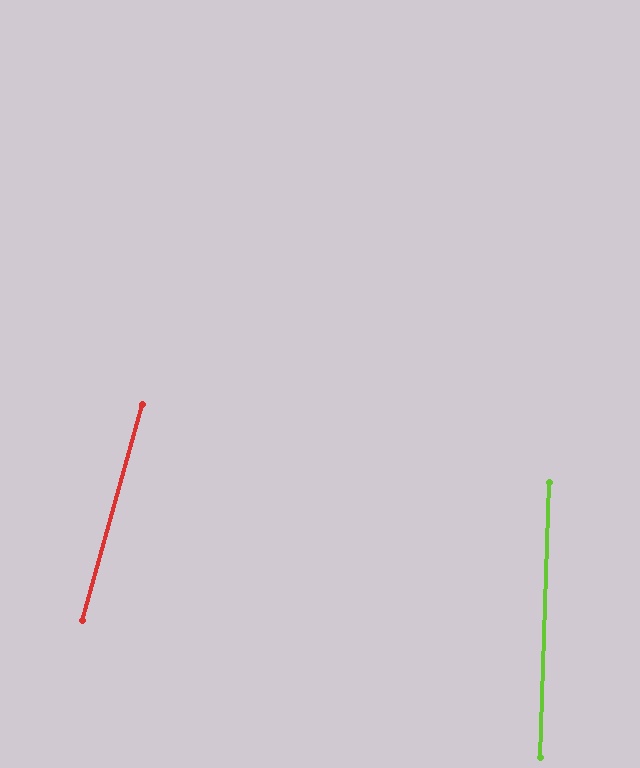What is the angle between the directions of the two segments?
Approximately 14 degrees.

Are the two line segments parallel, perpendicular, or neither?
Neither parallel nor perpendicular — they differ by about 14°.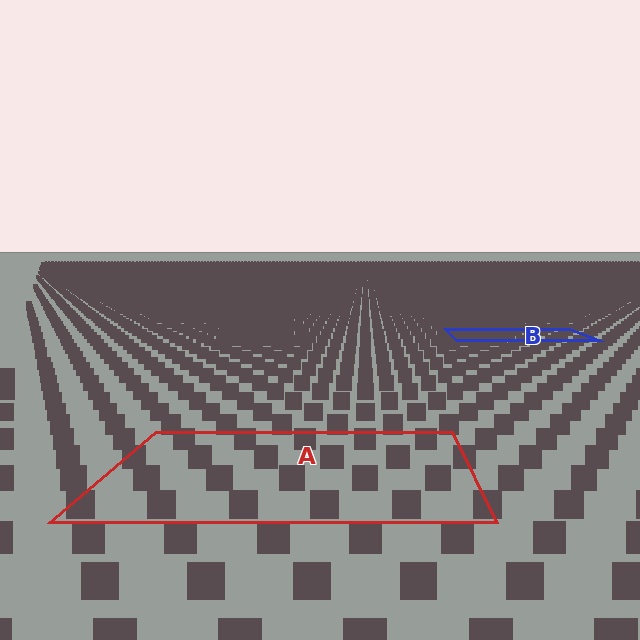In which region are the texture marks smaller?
The texture marks are smaller in region B, because it is farther away.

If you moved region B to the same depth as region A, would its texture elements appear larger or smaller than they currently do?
They would appear larger. At a closer depth, the same texture elements are projected at a bigger on-screen size.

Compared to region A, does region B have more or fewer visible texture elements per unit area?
Region B has more texture elements per unit area — they are packed more densely because it is farther away.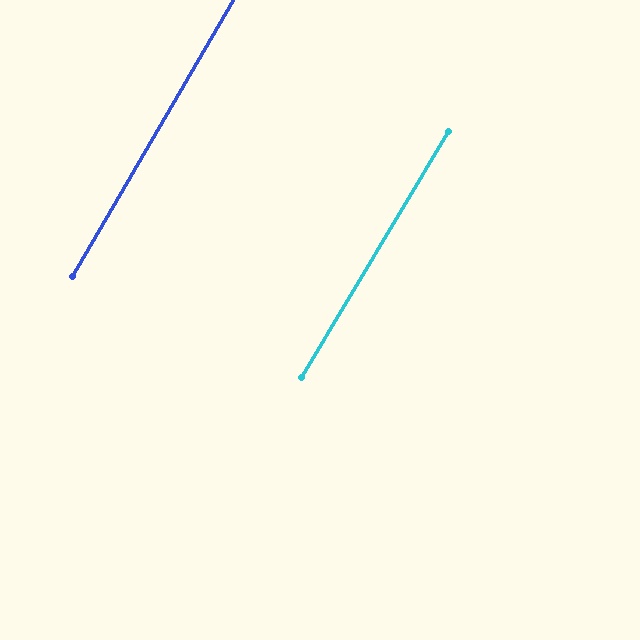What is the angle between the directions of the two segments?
Approximately 1 degree.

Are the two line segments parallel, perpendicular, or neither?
Parallel — their directions differ by only 0.9°.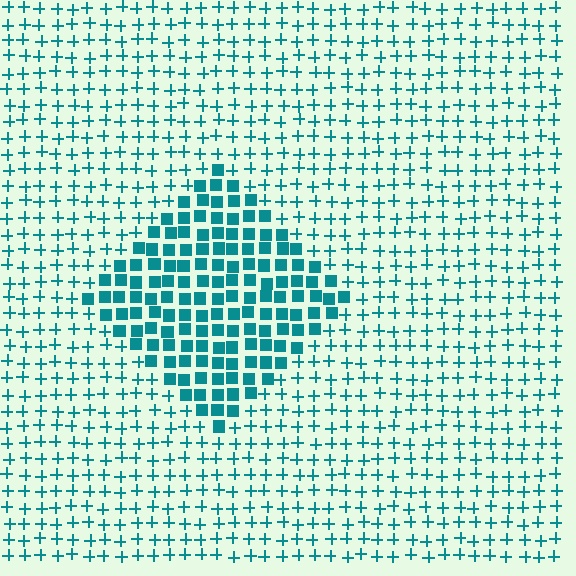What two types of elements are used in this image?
The image uses squares inside the diamond region and plus signs outside it.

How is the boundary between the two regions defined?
The boundary is defined by a change in element shape: squares inside vs. plus signs outside. All elements share the same color and spacing.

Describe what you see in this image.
The image is filled with small teal elements arranged in a uniform grid. A diamond-shaped region contains squares, while the surrounding area contains plus signs. The boundary is defined purely by the change in element shape.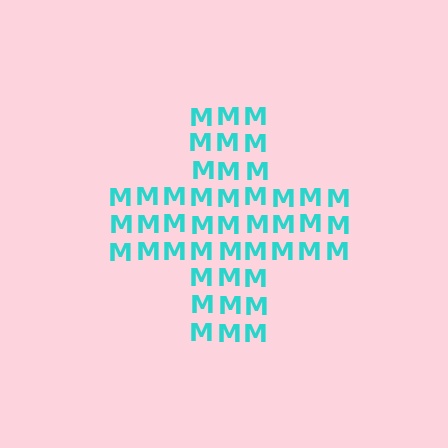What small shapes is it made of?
It is made of small letter M's.